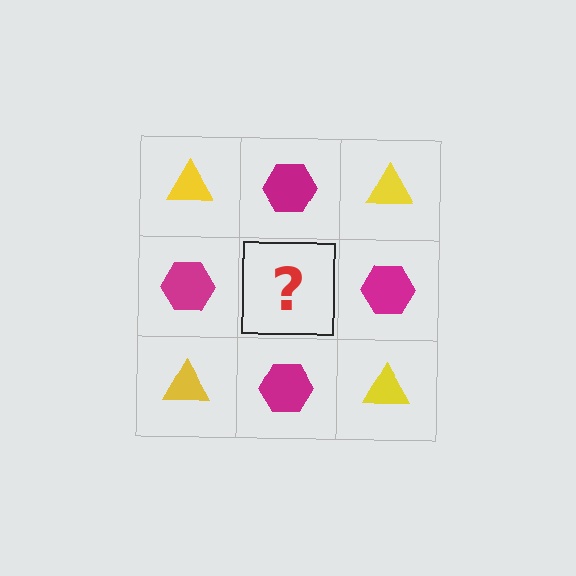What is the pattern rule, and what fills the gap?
The rule is that it alternates yellow triangle and magenta hexagon in a checkerboard pattern. The gap should be filled with a yellow triangle.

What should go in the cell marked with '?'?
The missing cell should contain a yellow triangle.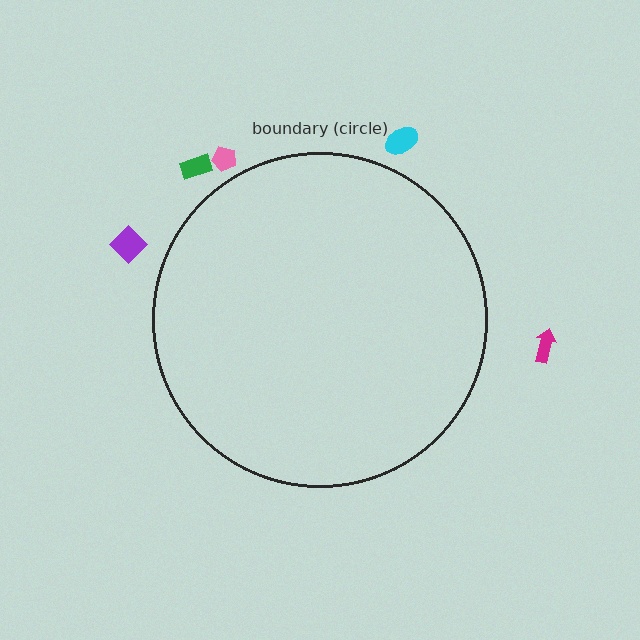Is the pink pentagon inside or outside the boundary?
Outside.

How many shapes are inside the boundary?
0 inside, 5 outside.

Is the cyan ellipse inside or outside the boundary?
Outside.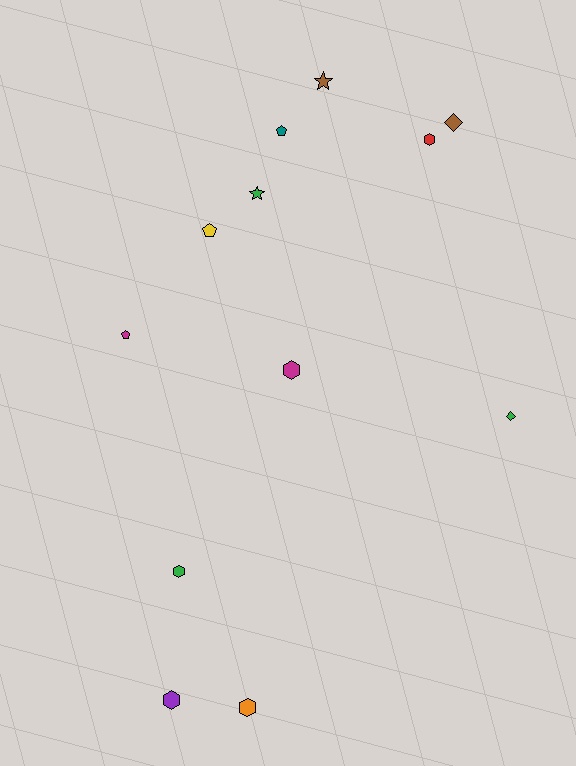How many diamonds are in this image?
There are 2 diamonds.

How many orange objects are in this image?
There is 1 orange object.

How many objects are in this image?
There are 12 objects.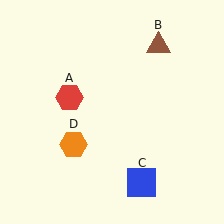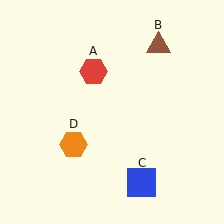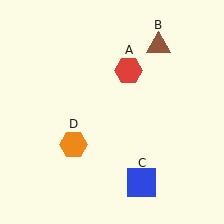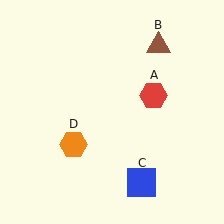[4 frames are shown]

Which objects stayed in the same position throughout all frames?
Brown triangle (object B) and blue square (object C) and orange hexagon (object D) remained stationary.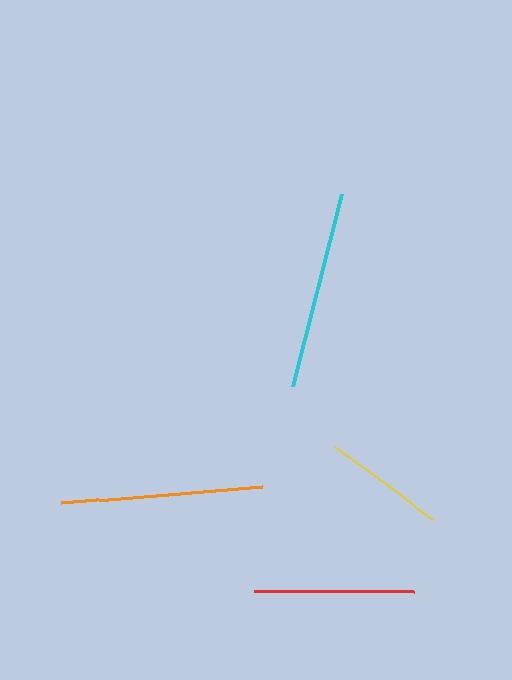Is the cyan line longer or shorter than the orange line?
The orange line is longer than the cyan line.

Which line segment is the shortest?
The yellow line is the shortest at approximately 123 pixels.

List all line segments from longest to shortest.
From longest to shortest: orange, cyan, red, yellow.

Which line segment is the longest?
The orange line is the longest at approximately 202 pixels.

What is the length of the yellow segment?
The yellow segment is approximately 123 pixels long.